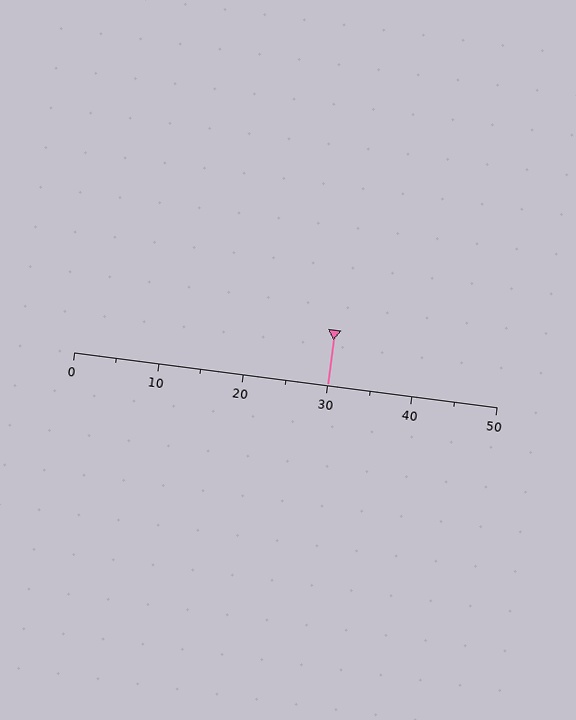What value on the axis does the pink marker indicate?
The marker indicates approximately 30.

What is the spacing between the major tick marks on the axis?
The major ticks are spaced 10 apart.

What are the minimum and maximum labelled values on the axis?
The axis runs from 0 to 50.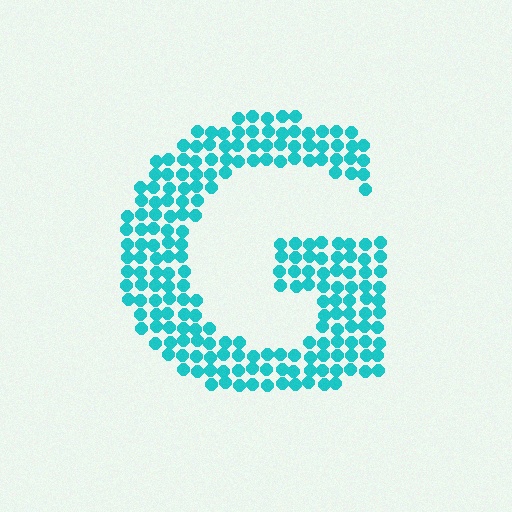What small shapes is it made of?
It is made of small circles.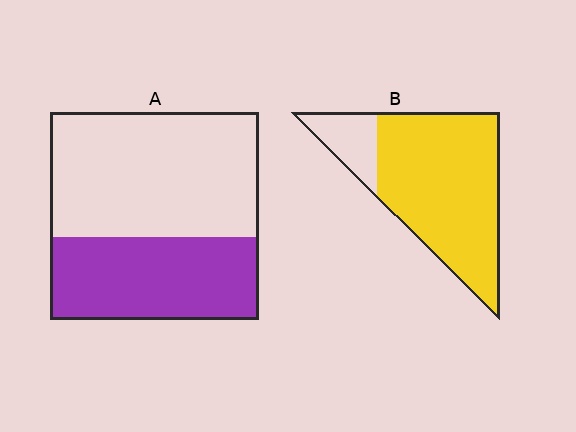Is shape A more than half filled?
No.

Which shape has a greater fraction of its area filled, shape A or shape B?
Shape B.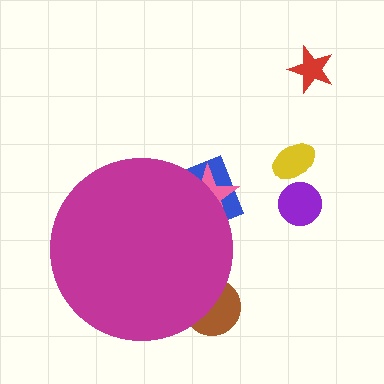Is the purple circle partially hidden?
No, the purple circle is fully visible.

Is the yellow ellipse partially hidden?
No, the yellow ellipse is fully visible.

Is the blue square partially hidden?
Yes, the blue square is partially hidden behind the magenta circle.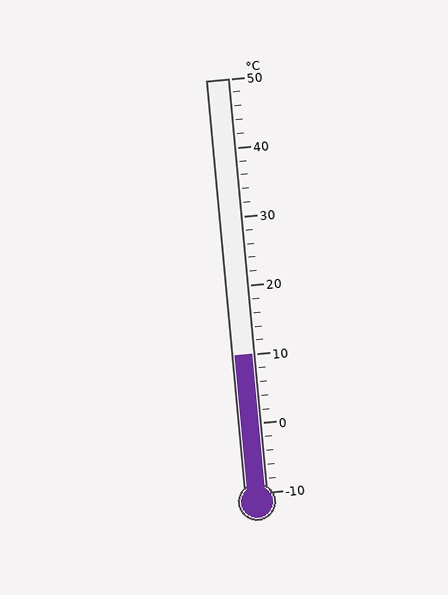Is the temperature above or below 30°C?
The temperature is below 30°C.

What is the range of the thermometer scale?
The thermometer scale ranges from -10°C to 50°C.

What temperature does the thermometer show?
The thermometer shows approximately 10°C.